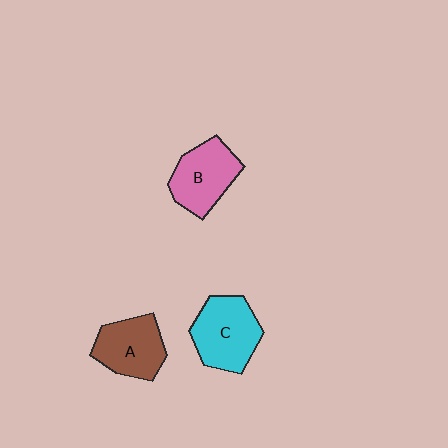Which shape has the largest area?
Shape C (cyan).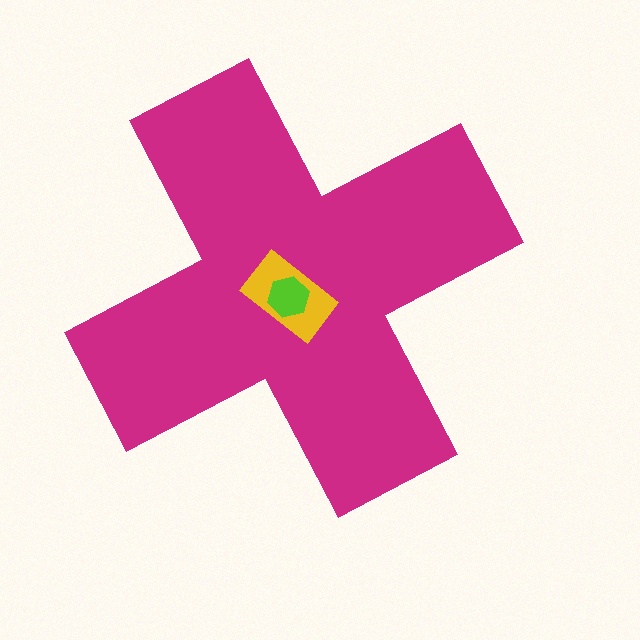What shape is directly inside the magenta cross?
The yellow rectangle.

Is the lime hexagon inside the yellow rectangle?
Yes.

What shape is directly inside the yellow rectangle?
The lime hexagon.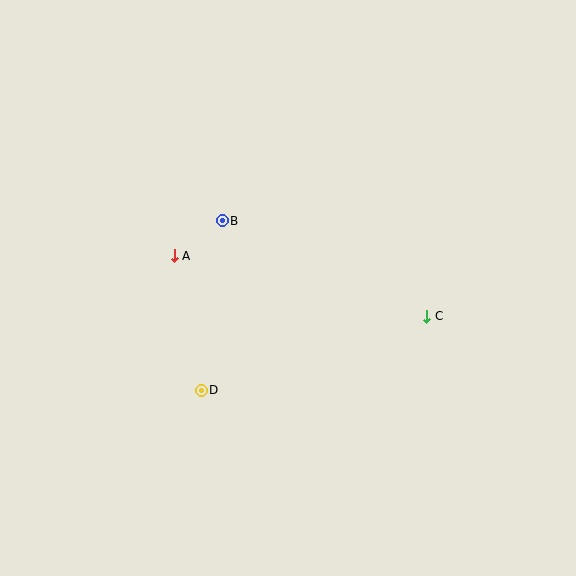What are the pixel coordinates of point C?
Point C is at (427, 316).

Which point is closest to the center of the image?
Point B at (222, 221) is closest to the center.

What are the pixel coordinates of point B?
Point B is at (222, 221).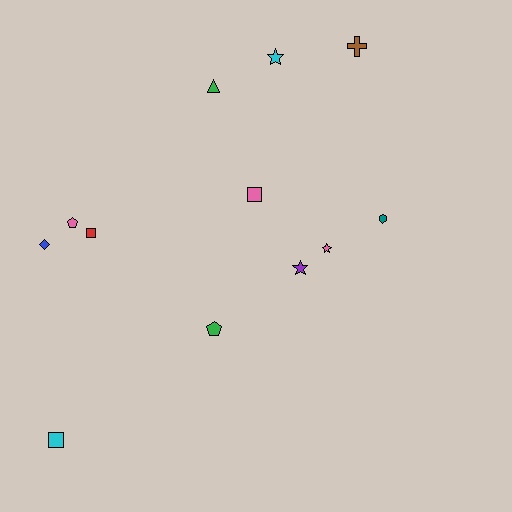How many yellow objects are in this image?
There are no yellow objects.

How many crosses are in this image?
There is 1 cross.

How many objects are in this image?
There are 12 objects.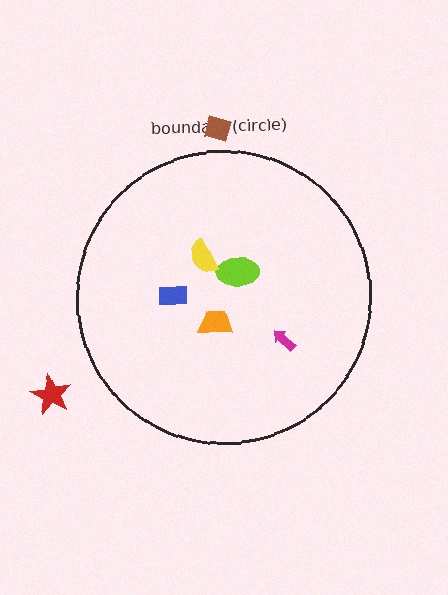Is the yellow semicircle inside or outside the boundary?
Inside.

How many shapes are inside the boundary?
5 inside, 2 outside.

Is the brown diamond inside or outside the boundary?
Outside.